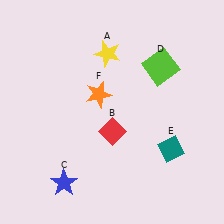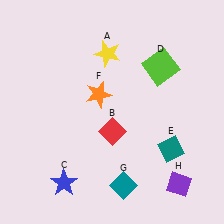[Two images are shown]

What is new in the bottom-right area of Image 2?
A teal diamond (G) was added in the bottom-right area of Image 2.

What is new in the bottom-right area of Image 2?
A purple diamond (H) was added in the bottom-right area of Image 2.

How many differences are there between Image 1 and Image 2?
There are 2 differences between the two images.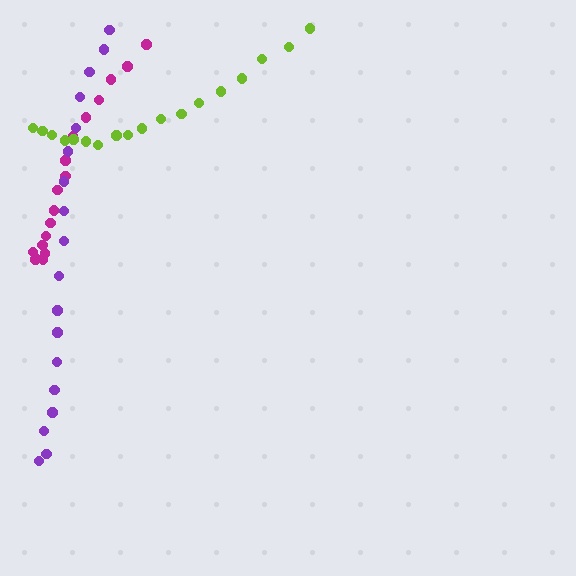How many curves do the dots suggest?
There are 3 distinct paths.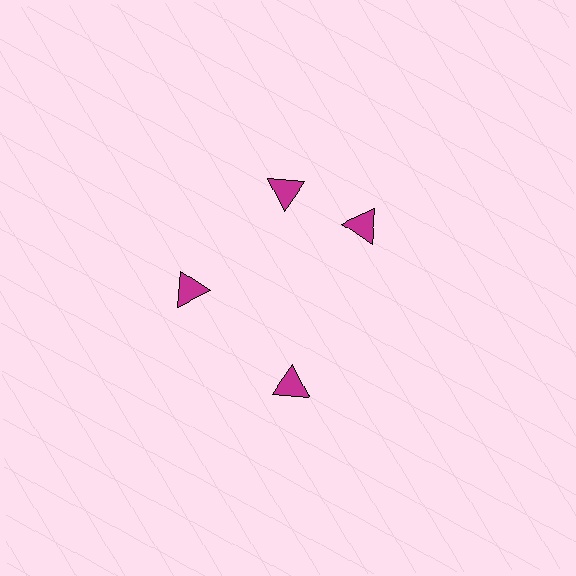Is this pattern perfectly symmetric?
No. The 4 magenta triangles are arranged in a ring, but one element near the 3 o'clock position is rotated out of alignment along the ring, breaking the 4-fold rotational symmetry.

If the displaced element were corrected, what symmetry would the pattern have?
It would have 4-fold rotational symmetry — the pattern would map onto itself every 90 degrees.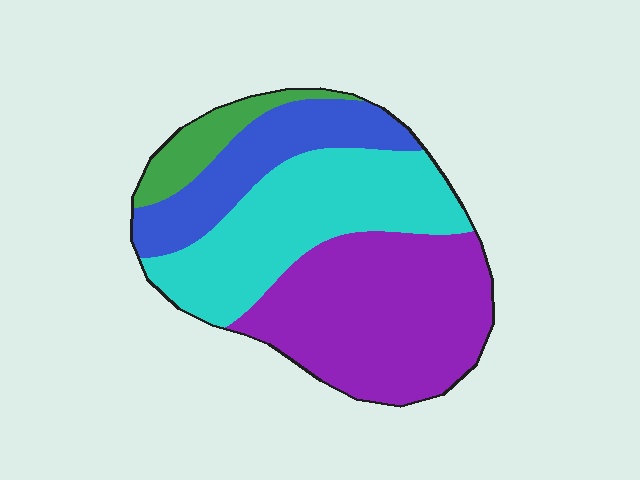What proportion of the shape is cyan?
Cyan covers roughly 35% of the shape.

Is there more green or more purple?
Purple.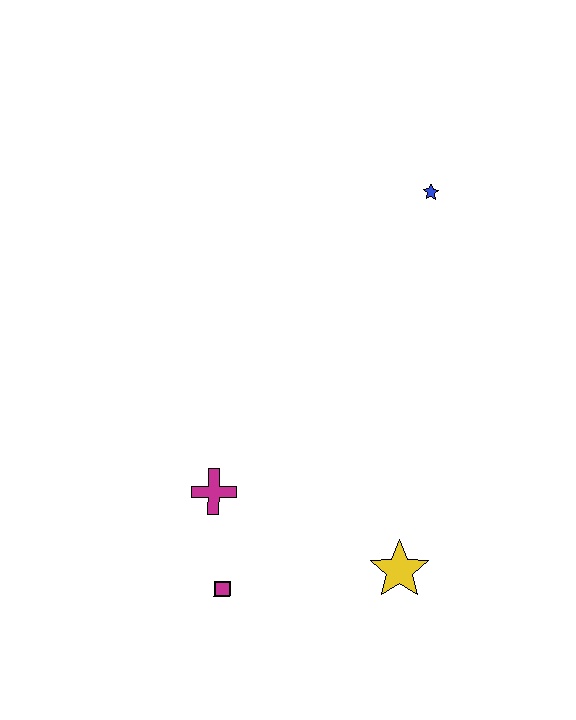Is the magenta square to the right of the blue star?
No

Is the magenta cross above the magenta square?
Yes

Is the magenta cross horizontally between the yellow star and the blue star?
No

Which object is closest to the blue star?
The magenta cross is closest to the blue star.